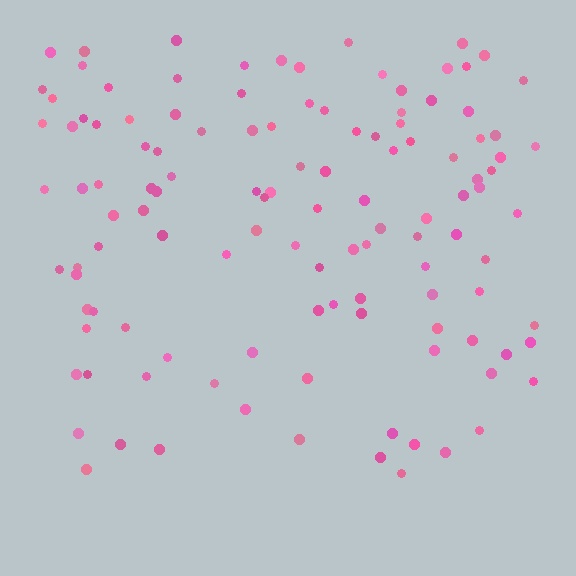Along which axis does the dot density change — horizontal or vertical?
Vertical.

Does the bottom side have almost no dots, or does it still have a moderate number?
Still a moderate number, just noticeably fewer than the top.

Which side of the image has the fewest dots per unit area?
The bottom.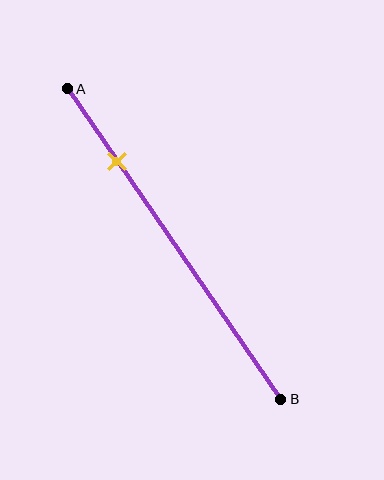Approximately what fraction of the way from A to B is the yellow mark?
The yellow mark is approximately 25% of the way from A to B.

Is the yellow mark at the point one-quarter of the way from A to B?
Yes, the mark is approximately at the one-quarter point.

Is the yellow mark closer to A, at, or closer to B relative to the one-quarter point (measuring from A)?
The yellow mark is approximately at the one-quarter point of segment AB.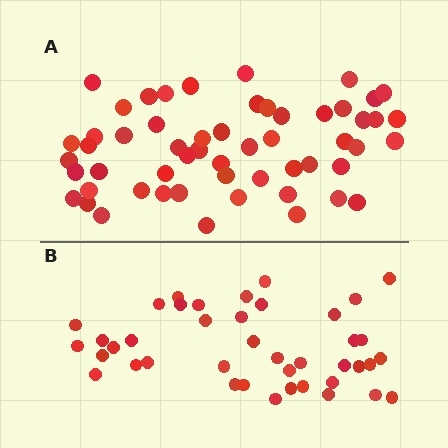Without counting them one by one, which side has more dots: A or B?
Region A (the top region) has more dots.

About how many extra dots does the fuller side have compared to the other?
Region A has approximately 15 more dots than region B.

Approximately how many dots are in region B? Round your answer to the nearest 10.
About 40 dots. (The exact count is 41, which rounds to 40.)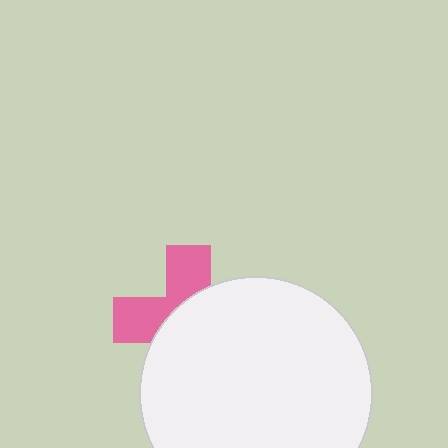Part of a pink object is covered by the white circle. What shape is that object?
It is a cross.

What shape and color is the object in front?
The object in front is a white circle.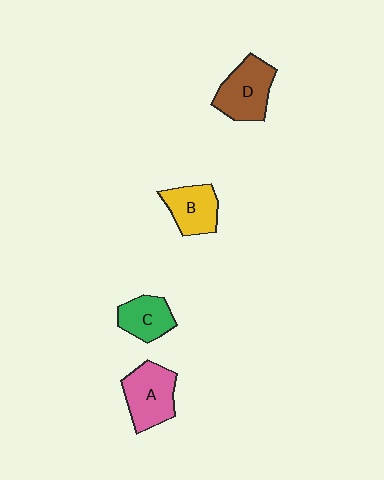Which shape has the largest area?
Shape D (brown).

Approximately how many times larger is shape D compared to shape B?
Approximately 1.3 times.